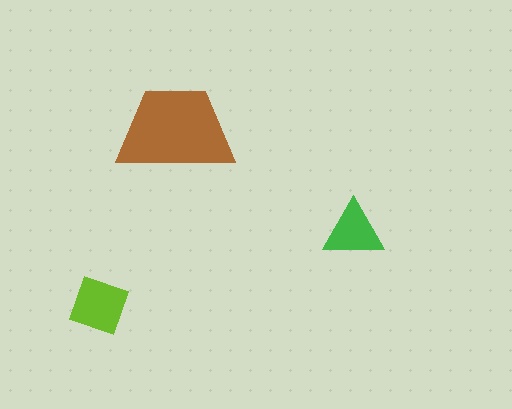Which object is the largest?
The brown trapezoid.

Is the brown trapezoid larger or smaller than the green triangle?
Larger.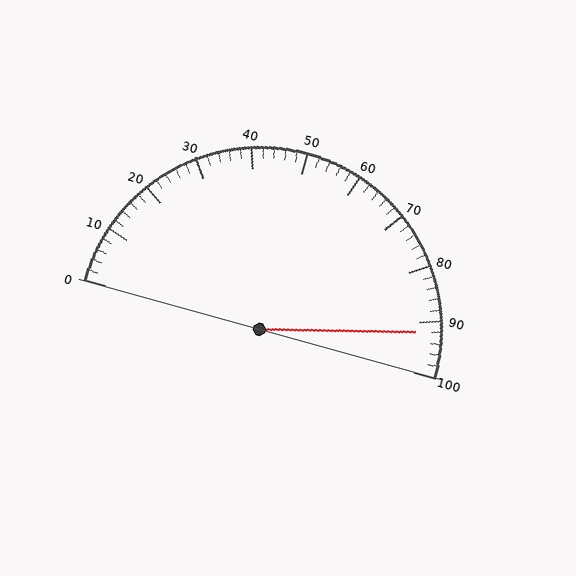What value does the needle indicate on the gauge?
The needle indicates approximately 92.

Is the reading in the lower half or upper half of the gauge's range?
The reading is in the upper half of the range (0 to 100).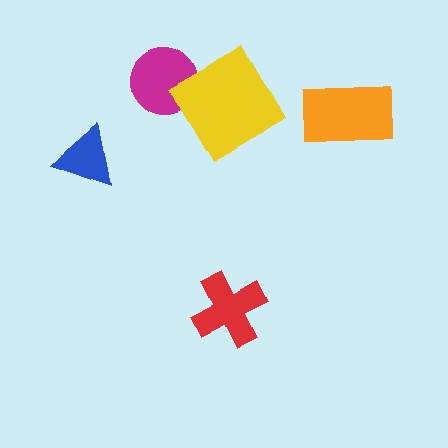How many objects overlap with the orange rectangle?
0 objects overlap with the orange rectangle.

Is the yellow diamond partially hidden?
No, no other shape covers it.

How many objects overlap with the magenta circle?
1 object overlaps with the magenta circle.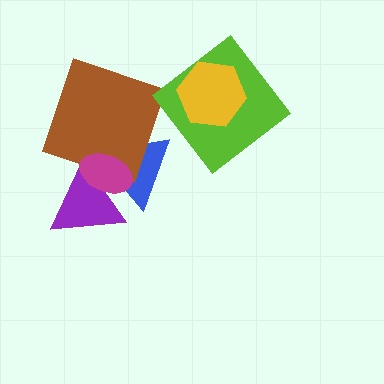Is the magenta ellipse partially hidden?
No, no other shape covers it.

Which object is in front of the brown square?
The magenta ellipse is in front of the brown square.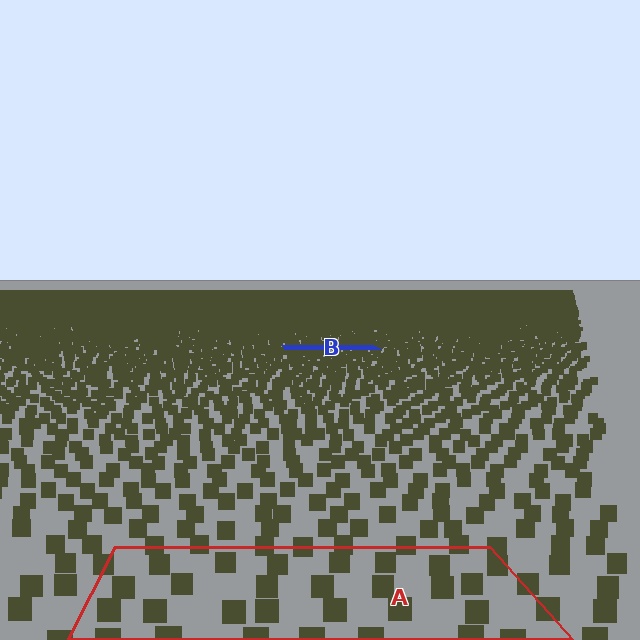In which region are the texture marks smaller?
The texture marks are smaller in region B, because it is farther away.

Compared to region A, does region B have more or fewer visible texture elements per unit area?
Region B has more texture elements per unit area — they are packed more densely because it is farther away.